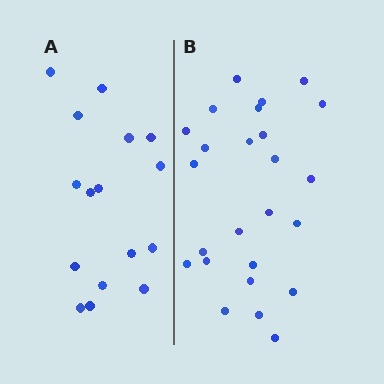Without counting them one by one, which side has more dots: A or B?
Region B (the right region) has more dots.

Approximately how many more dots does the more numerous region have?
Region B has roughly 8 or so more dots than region A.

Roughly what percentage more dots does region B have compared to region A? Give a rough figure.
About 55% more.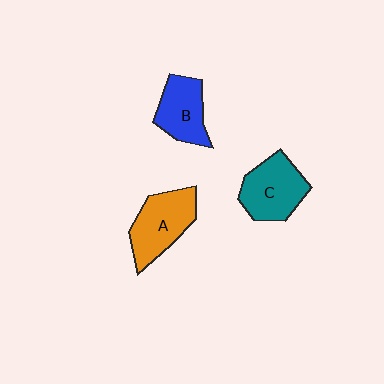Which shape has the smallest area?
Shape B (blue).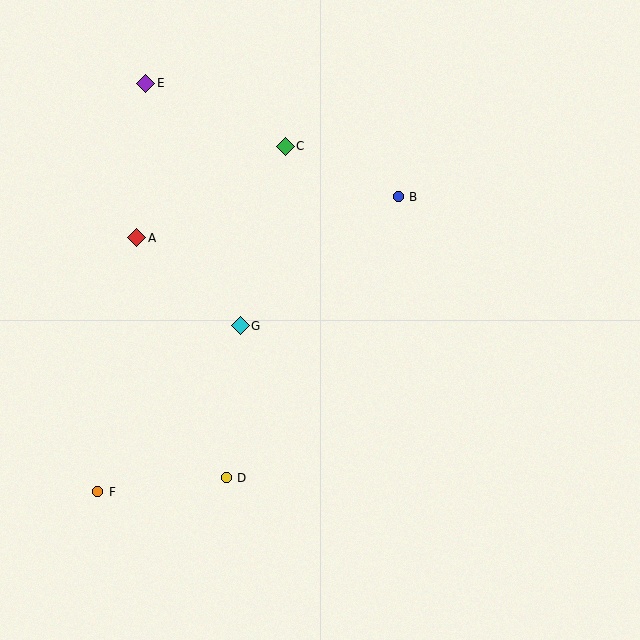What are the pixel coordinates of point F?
Point F is at (98, 492).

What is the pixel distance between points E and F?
The distance between E and F is 411 pixels.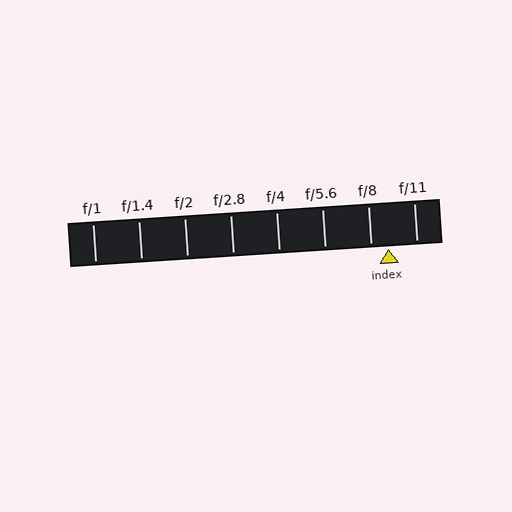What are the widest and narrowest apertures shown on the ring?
The widest aperture shown is f/1 and the narrowest is f/11.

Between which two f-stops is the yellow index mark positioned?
The index mark is between f/8 and f/11.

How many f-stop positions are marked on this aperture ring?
There are 8 f-stop positions marked.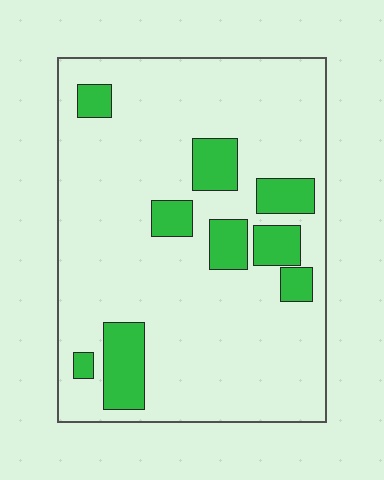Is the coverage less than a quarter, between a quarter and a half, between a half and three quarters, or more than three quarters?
Less than a quarter.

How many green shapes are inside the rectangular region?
9.